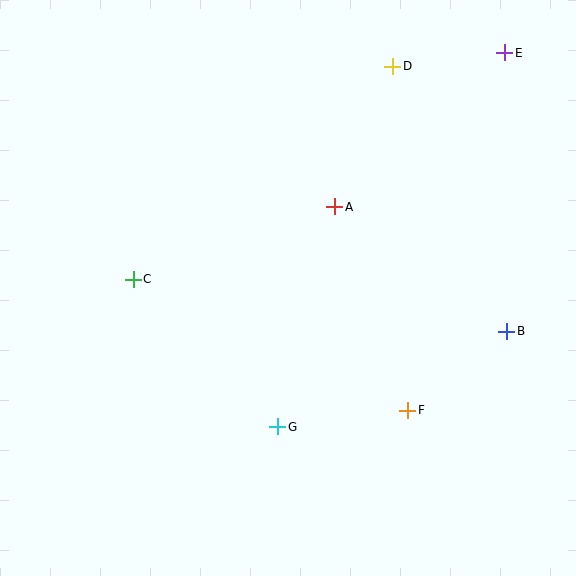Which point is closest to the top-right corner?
Point E is closest to the top-right corner.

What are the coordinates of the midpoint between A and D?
The midpoint between A and D is at (364, 137).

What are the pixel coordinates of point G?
Point G is at (278, 427).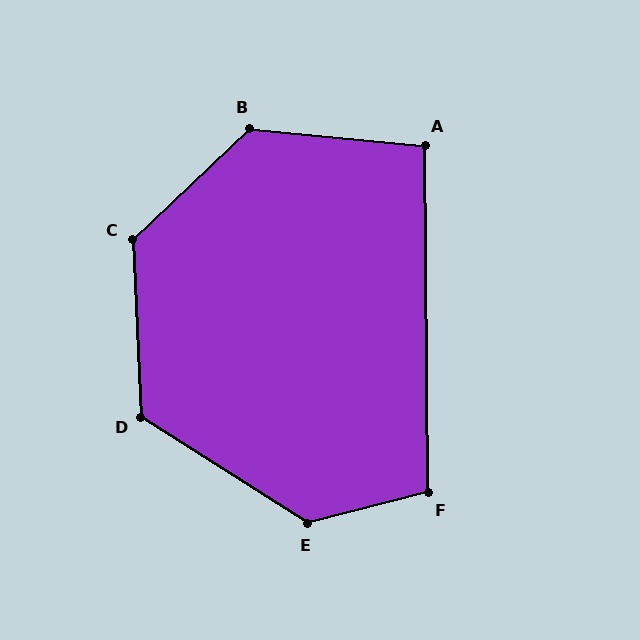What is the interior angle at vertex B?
Approximately 131 degrees (obtuse).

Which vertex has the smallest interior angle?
A, at approximately 96 degrees.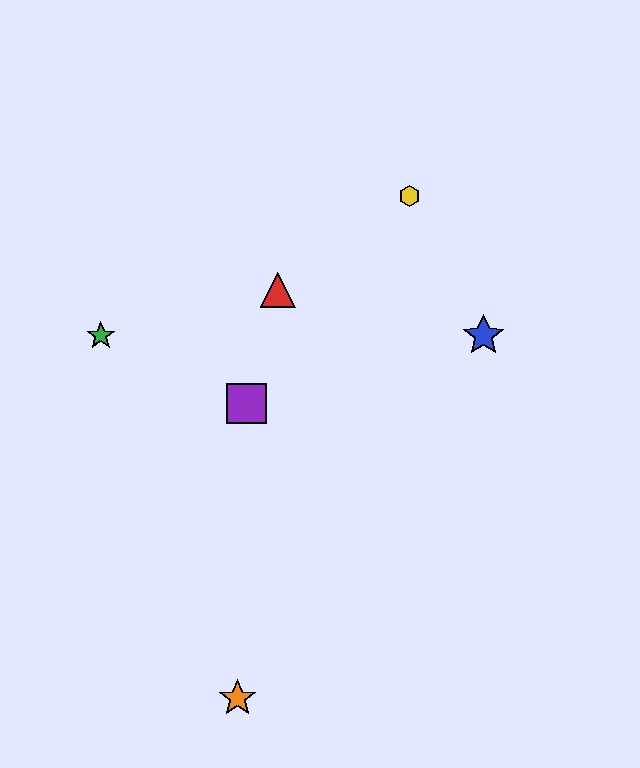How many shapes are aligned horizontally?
2 shapes (the blue star, the green star) are aligned horizontally.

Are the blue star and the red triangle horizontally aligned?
No, the blue star is at y≈336 and the red triangle is at y≈290.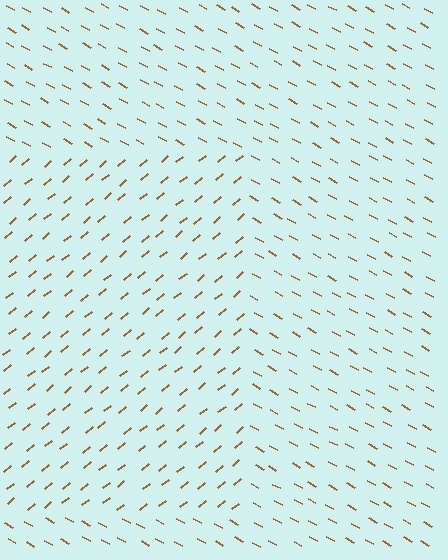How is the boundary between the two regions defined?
The boundary is defined purely by a change in line orientation (approximately 69 degrees difference). All lines are the same color and thickness.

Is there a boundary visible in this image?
Yes, there is a texture boundary formed by a change in line orientation.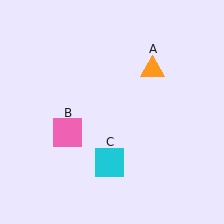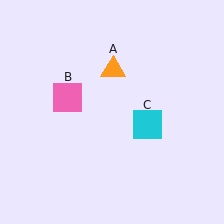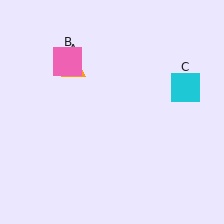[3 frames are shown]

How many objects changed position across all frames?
3 objects changed position: orange triangle (object A), pink square (object B), cyan square (object C).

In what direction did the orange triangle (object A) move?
The orange triangle (object A) moved left.